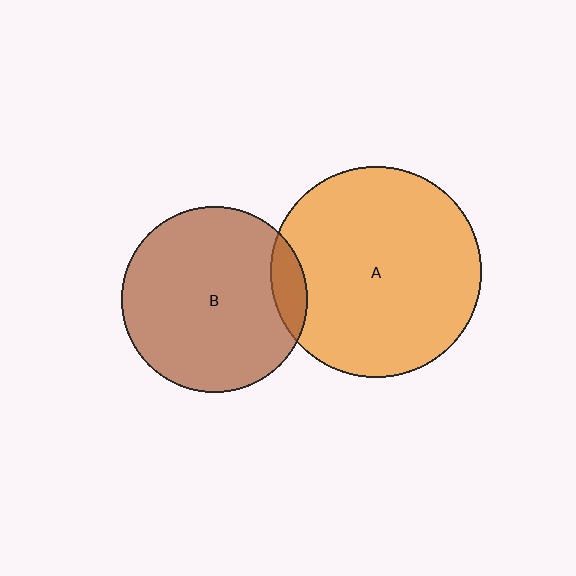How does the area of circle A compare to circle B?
Approximately 1.3 times.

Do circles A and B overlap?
Yes.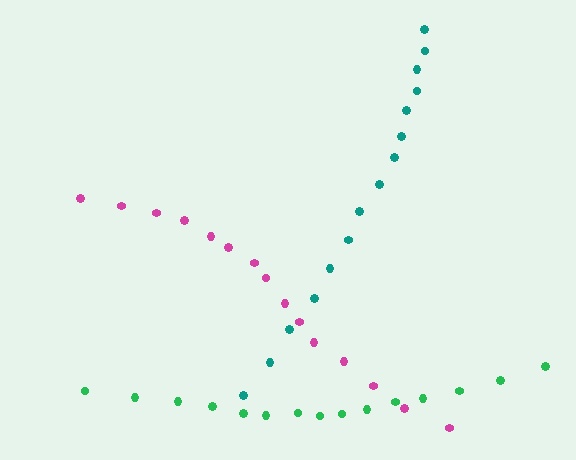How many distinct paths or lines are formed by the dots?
There are 3 distinct paths.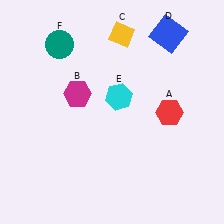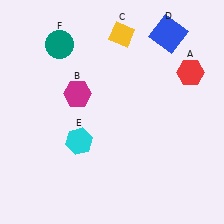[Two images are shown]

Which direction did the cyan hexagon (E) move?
The cyan hexagon (E) moved down.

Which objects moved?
The objects that moved are: the red hexagon (A), the cyan hexagon (E).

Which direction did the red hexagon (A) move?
The red hexagon (A) moved up.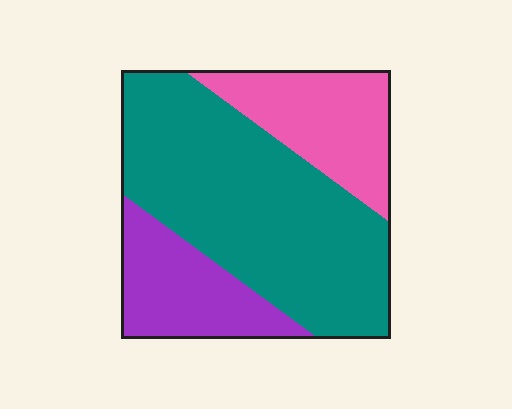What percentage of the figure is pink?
Pink takes up less than a quarter of the figure.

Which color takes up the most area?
Teal, at roughly 60%.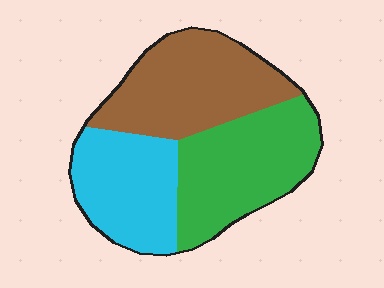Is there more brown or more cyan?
Brown.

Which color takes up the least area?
Cyan, at roughly 30%.